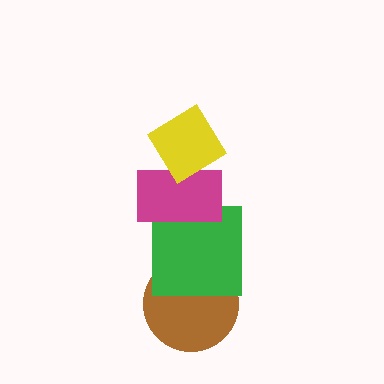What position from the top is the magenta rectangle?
The magenta rectangle is 2nd from the top.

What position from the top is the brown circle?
The brown circle is 4th from the top.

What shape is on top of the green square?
The magenta rectangle is on top of the green square.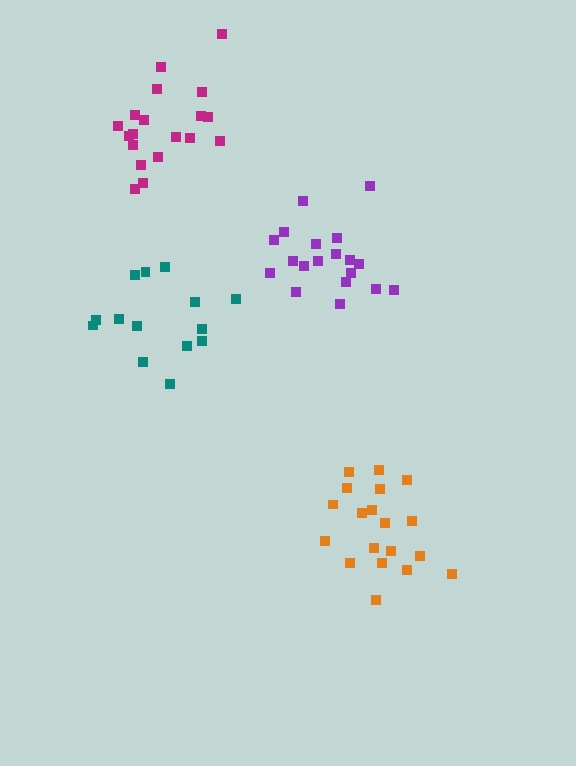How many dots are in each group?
Group 1: 19 dots, Group 2: 19 dots, Group 3: 14 dots, Group 4: 19 dots (71 total).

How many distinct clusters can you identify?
There are 4 distinct clusters.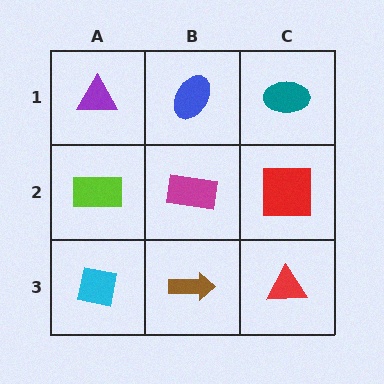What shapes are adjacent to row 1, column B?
A magenta rectangle (row 2, column B), a purple triangle (row 1, column A), a teal ellipse (row 1, column C).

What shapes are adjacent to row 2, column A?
A purple triangle (row 1, column A), a cyan square (row 3, column A), a magenta rectangle (row 2, column B).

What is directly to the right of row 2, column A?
A magenta rectangle.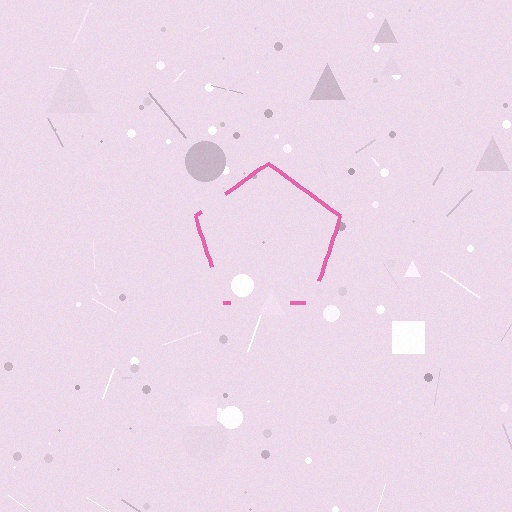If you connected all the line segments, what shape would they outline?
They would outline a pentagon.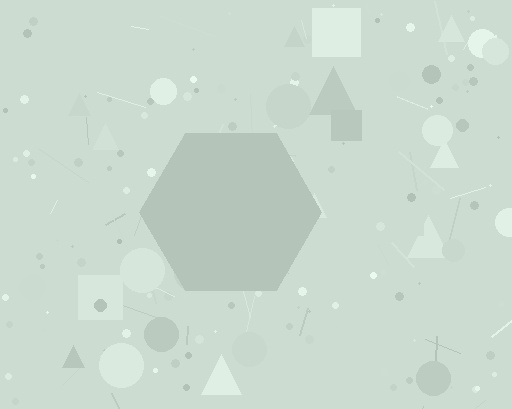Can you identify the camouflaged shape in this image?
The camouflaged shape is a hexagon.